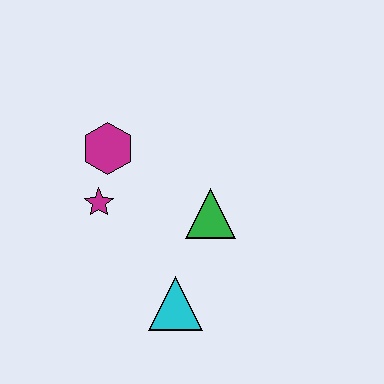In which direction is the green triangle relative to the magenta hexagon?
The green triangle is to the right of the magenta hexagon.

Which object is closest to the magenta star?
The magenta hexagon is closest to the magenta star.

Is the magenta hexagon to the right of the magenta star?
Yes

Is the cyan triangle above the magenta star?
No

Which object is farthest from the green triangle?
The magenta hexagon is farthest from the green triangle.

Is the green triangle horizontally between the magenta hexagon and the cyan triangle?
No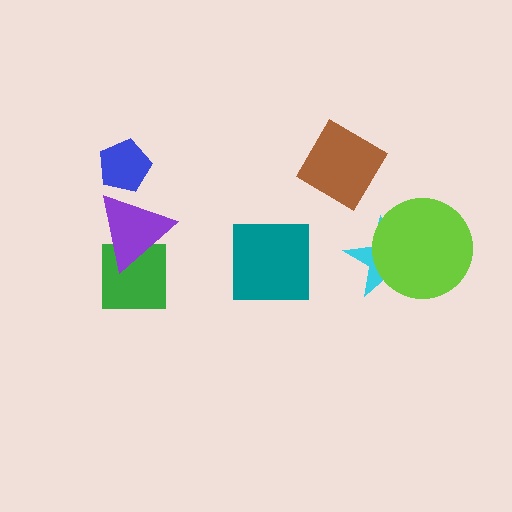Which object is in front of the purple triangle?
The blue pentagon is in front of the purple triangle.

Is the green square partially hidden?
Yes, it is partially covered by another shape.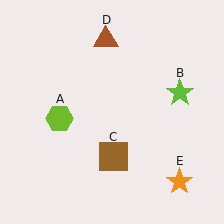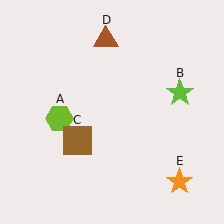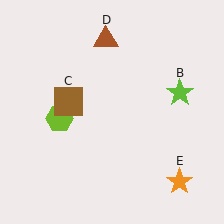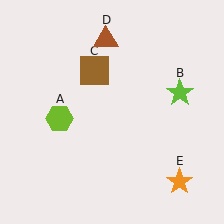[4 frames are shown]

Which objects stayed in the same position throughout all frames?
Lime hexagon (object A) and lime star (object B) and brown triangle (object D) and orange star (object E) remained stationary.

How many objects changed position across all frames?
1 object changed position: brown square (object C).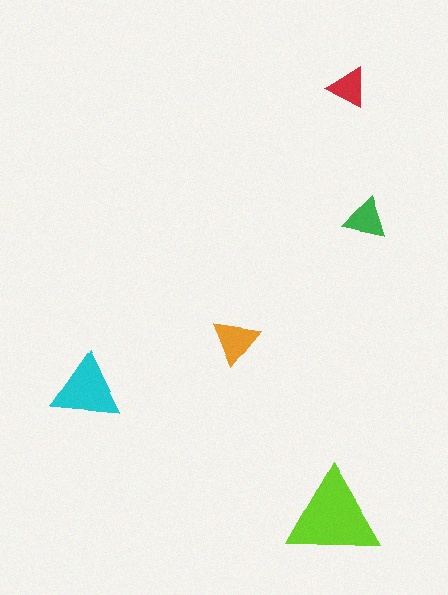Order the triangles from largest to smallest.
the lime one, the cyan one, the orange one, the green one, the red one.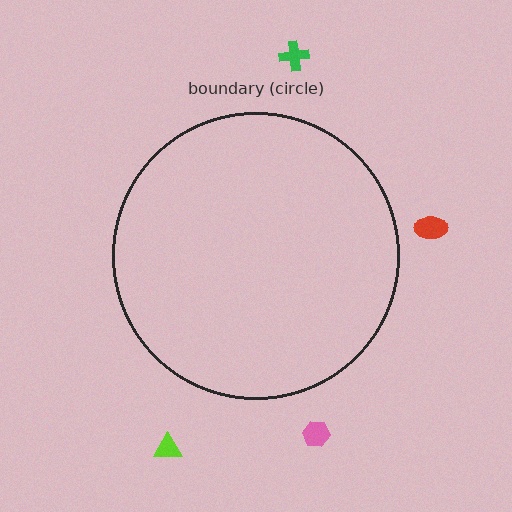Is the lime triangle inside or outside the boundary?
Outside.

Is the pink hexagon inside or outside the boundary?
Outside.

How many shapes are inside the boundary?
0 inside, 4 outside.